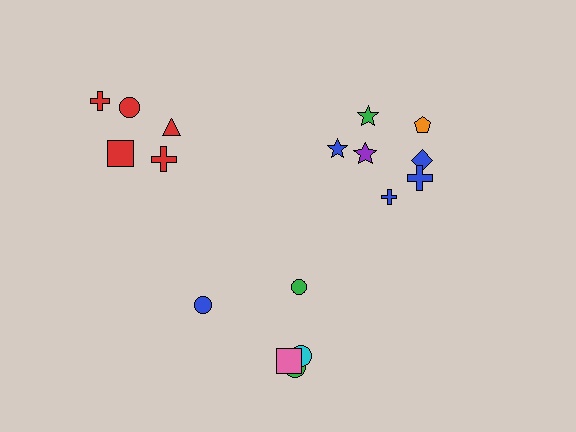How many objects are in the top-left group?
There are 5 objects.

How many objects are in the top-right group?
There are 7 objects.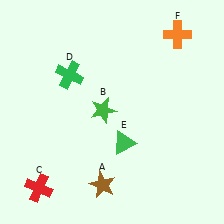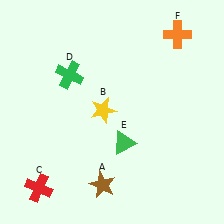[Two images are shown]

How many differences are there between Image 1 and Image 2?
There is 1 difference between the two images.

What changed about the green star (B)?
In Image 1, B is green. In Image 2, it changed to yellow.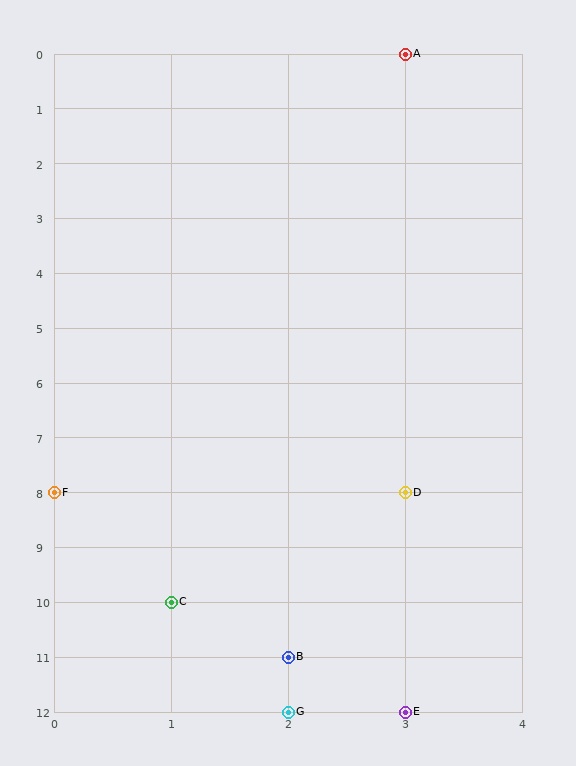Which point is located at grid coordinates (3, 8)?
Point D is at (3, 8).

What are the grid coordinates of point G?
Point G is at grid coordinates (2, 12).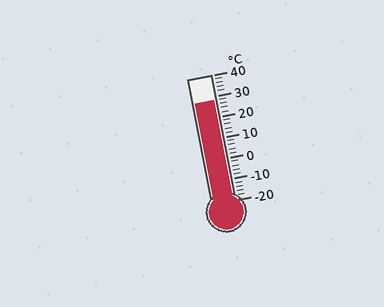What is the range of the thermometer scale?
The thermometer scale ranges from -20°C to 40°C.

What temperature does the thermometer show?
The thermometer shows approximately 28°C.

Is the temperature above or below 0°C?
The temperature is above 0°C.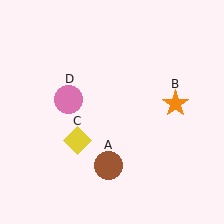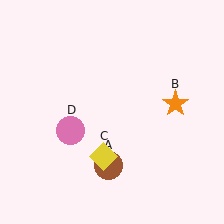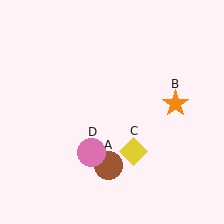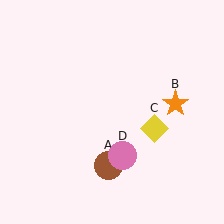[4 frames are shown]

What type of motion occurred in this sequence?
The yellow diamond (object C), pink circle (object D) rotated counterclockwise around the center of the scene.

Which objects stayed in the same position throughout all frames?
Brown circle (object A) and orange star (object B) remained stationary.